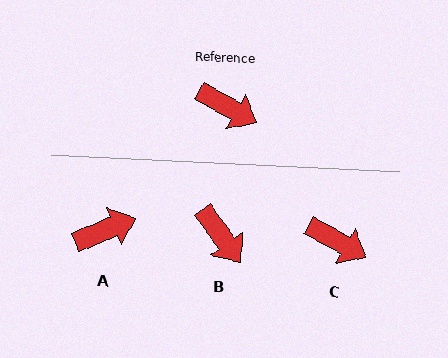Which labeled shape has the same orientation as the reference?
C.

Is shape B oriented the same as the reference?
No, it is off by about 25 degrees.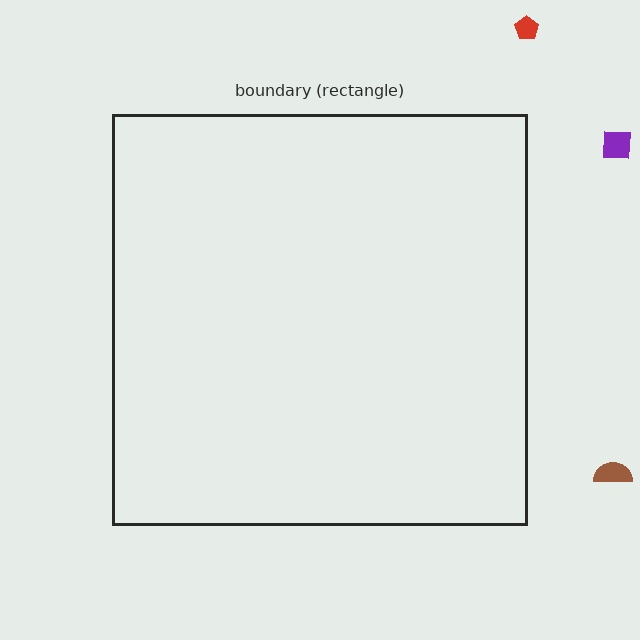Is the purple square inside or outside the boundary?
Outside.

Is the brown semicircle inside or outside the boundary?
Outside.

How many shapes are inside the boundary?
0 inside, 3 outside.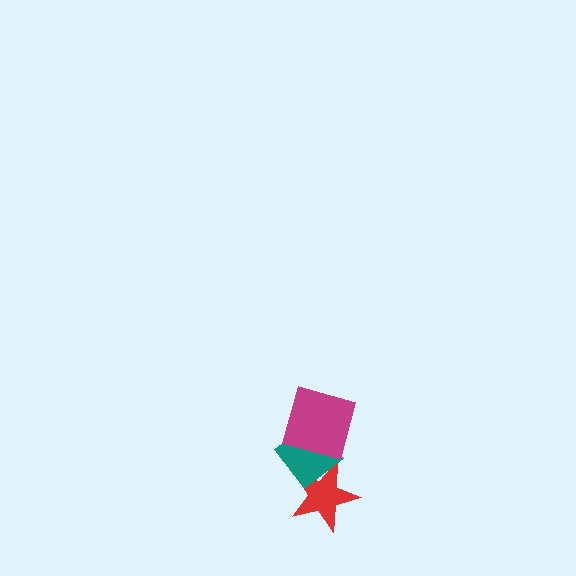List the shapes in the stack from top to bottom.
From top to bottom: the magenta square, the teal diamond, the red star.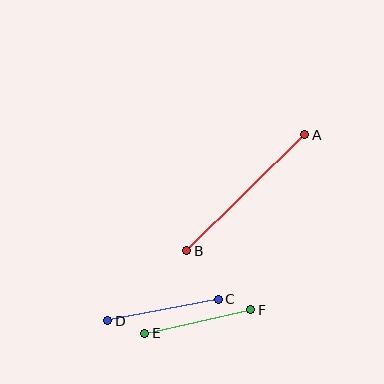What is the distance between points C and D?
The distance is approximately 112 pixels.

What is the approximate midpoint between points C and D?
The midpoint is at approximately (163, 310) pixels.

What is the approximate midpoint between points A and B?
The midpoint is at approximately (246, 193) pixels.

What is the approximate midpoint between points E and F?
The midpoint is at approximately (198, 322) pixels.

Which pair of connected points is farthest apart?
Points A and B are farthest apart.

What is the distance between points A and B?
The distance is approximately 166 pixels.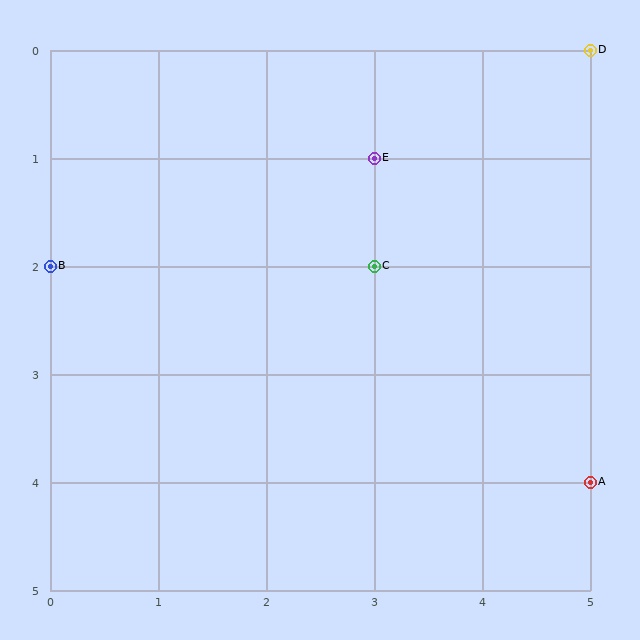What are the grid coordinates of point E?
Point E is at grid coordinates (3, 1).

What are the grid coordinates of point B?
Point B is at grid coordinates (0, 2).